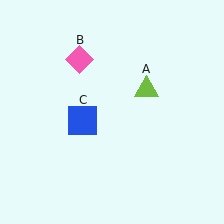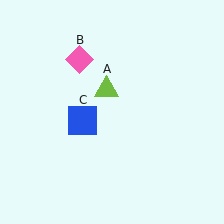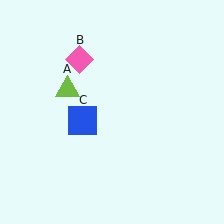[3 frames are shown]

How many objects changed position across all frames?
1 object changed position: lime triangle (object A).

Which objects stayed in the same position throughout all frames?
Pink diamond (object B) and blue square (object C) remained stationary.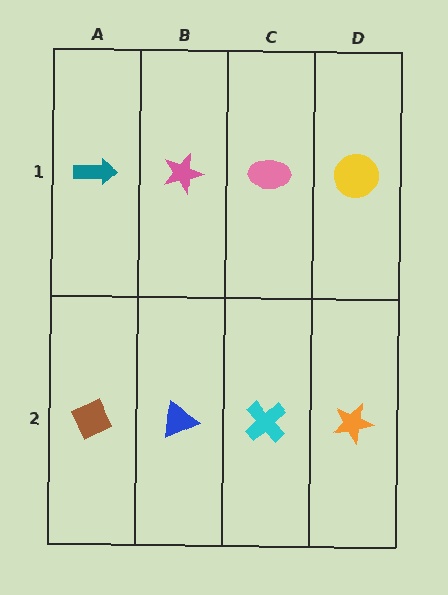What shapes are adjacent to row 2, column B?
A pink star (row 1, column B), a brown diamond (row 2, column A), a cyan cross (row 2, column C).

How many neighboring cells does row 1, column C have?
3.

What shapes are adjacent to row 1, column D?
An orange star (row 2, column D), a pink ellipse (row 1, column C).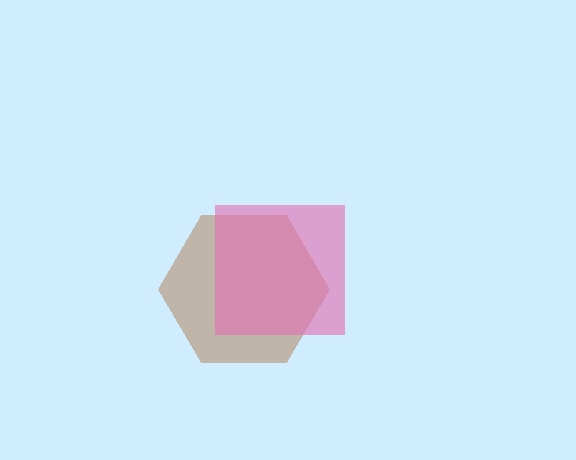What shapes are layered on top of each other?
The layered shapes are: a brown hexagon, a pink square.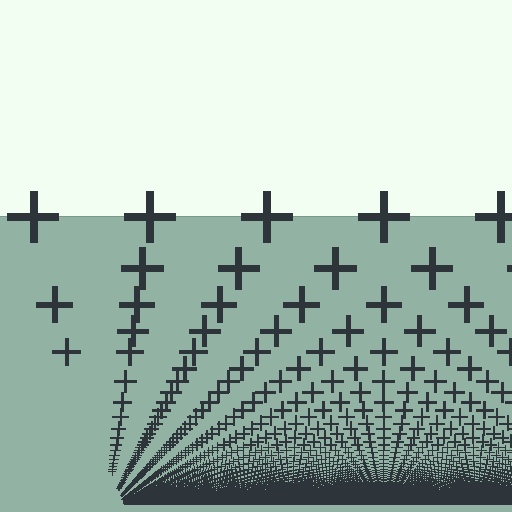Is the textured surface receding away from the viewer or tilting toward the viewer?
The surface appears to tilt toward the viewer. Texture elements get larger and sparser toward the top.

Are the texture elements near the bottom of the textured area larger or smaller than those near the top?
Smaller. The gradient is inverted — elements near the bottom are smaller and denser.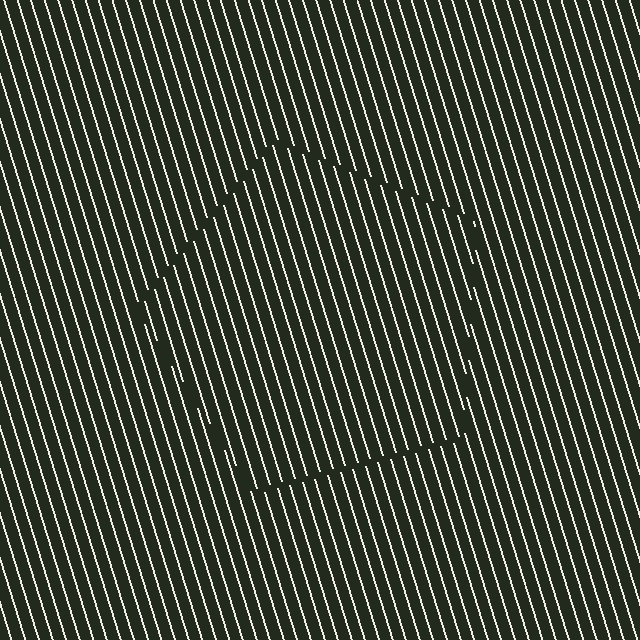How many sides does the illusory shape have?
5 sides — the line-ends trace a pentagon.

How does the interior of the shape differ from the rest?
The interior of the shape contains the same grating, shifted by half a period — the contour is defined by the phase discontinuity where line-ends from the inner and outer gratings abut.